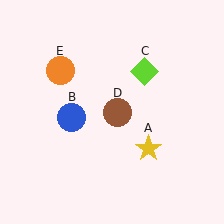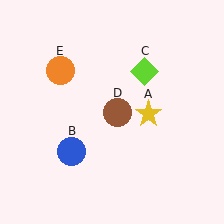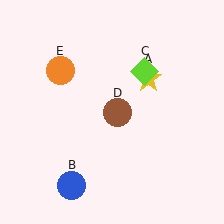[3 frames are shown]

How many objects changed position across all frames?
2 objects changed position: yellow star (object A), blue circle (object B).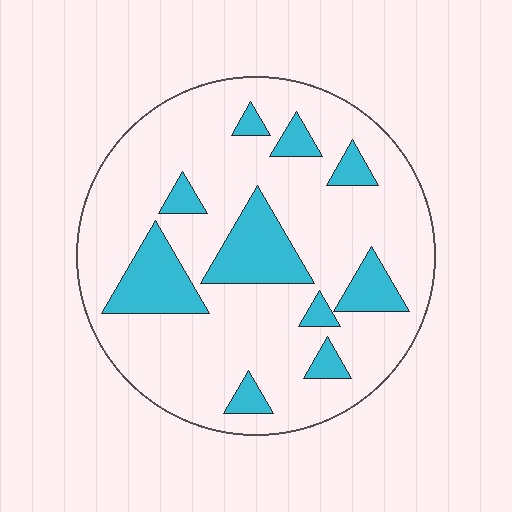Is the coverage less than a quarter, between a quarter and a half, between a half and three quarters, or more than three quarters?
Less than a quarter.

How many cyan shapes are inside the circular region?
10.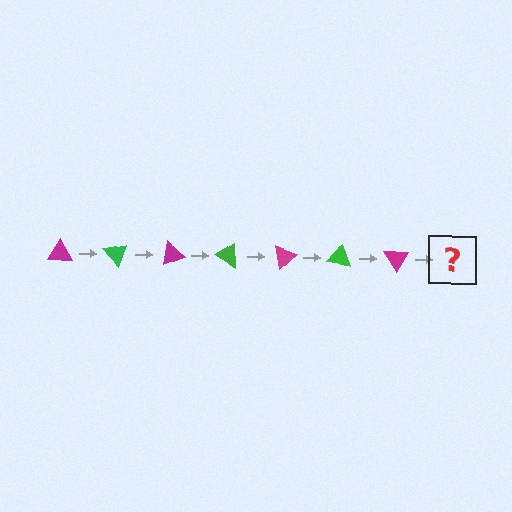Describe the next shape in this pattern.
It should be a green triangle, rotated 350 degrees from the start.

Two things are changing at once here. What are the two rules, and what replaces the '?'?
The two rules are that it rotates 50 degrees each step and the color cycles through magenta and green. The '?' should be a green triangle, rotated 350 degrees from the start.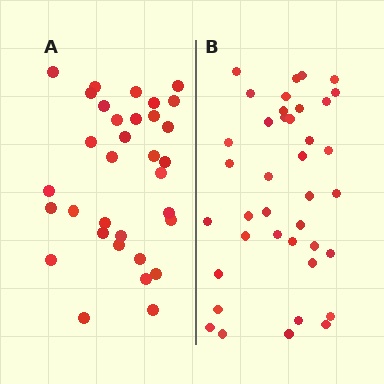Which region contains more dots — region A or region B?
Region B (the right region) has more dots.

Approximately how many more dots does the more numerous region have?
Region B has about 6 more dots than region A.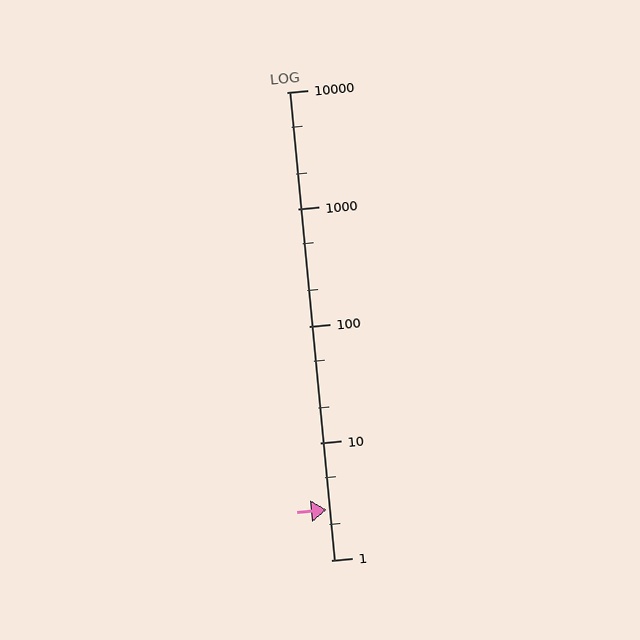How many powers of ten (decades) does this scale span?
The scale spans 4 decades, from 1 to 10000.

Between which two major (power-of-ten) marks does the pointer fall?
The pointer is between 1 and 10.